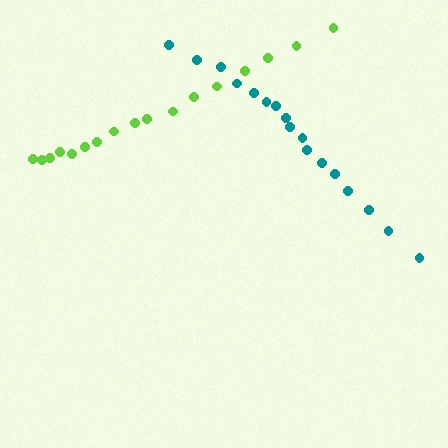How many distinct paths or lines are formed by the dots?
There are 2 distinct paths.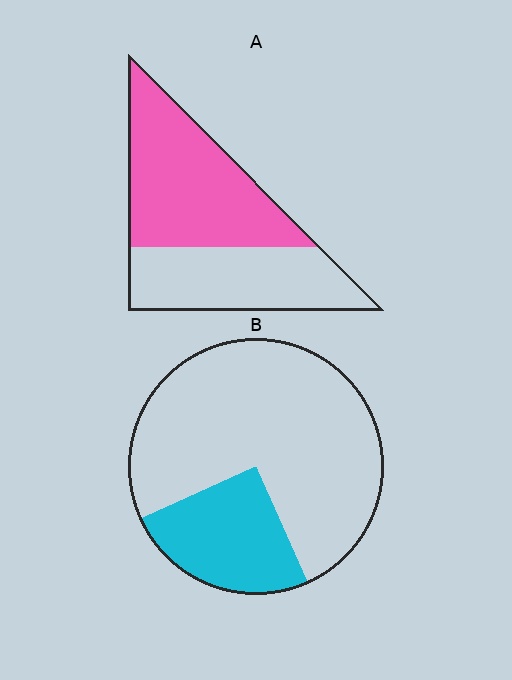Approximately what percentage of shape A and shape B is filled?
A is approximately 55% and B is approximately 25%.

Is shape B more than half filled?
No.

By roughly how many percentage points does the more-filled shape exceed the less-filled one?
By roughly 30 percentage points (A over B).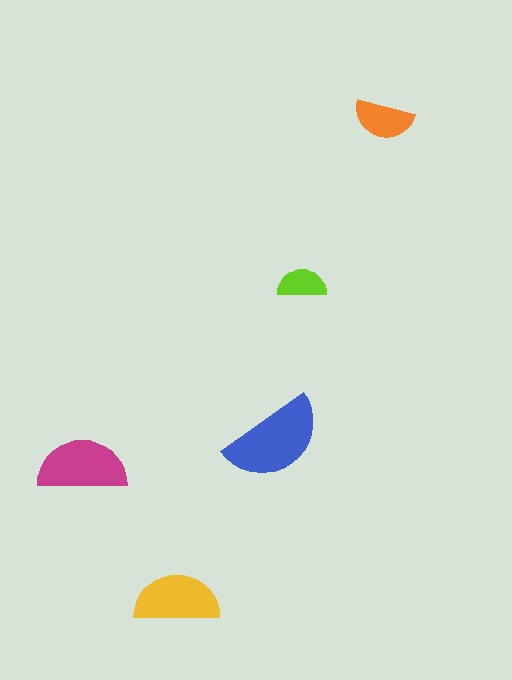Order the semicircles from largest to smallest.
the blue one, the magenta one, the yellow one, the orange one, the lime one.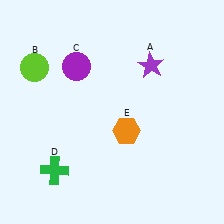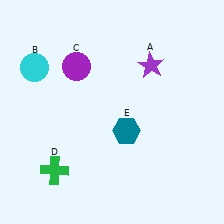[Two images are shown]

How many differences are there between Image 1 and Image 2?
There are 2 differences between the two images.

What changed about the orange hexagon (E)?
In Image 1, E is orange. In Image 2, it changed to teal.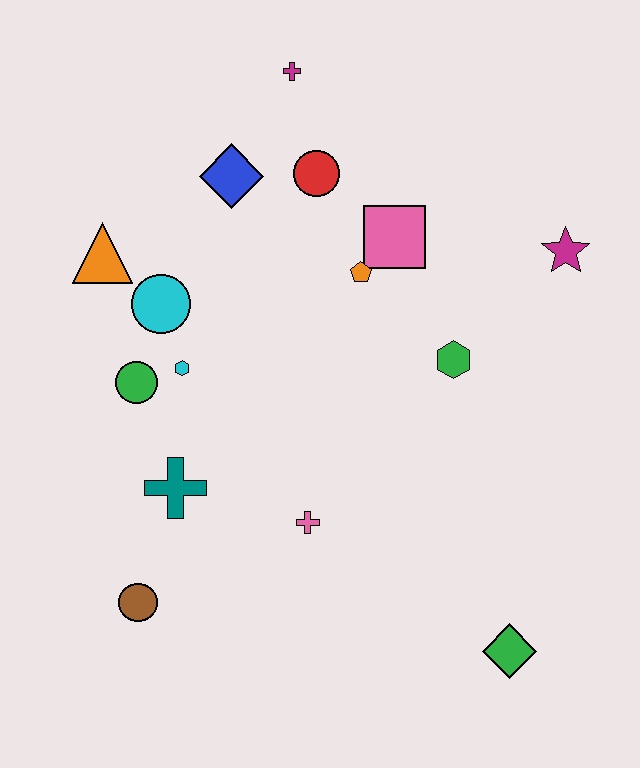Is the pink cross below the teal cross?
Yes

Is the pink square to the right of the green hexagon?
No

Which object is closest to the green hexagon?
The orange pentagon is closest to the green hexagon.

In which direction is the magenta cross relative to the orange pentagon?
The magenta cross is above the orange pentagon.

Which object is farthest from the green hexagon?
The brown circle is farthest from the green hexagon.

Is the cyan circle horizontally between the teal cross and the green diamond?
No